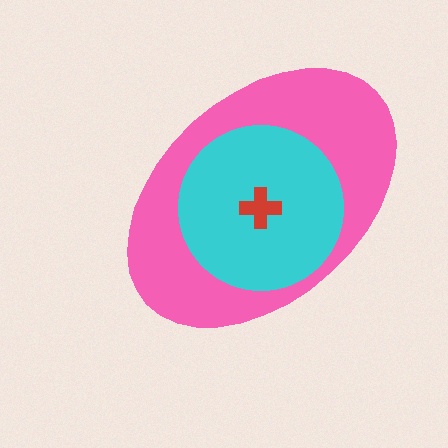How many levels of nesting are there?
3.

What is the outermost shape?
The pink ellipse.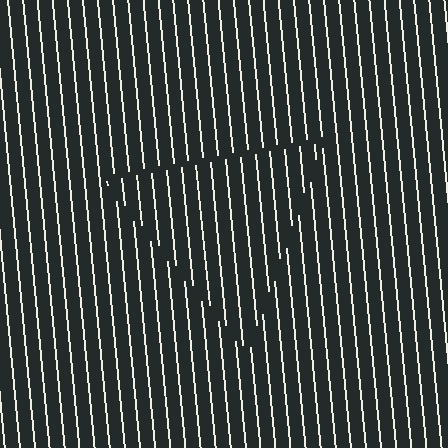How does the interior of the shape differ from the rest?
The interior of the shape contains the same grating, shifted by half a period — the contour is defined by the phase discontinuity where line-ends from the inner and outer gratings abut.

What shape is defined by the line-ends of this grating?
An illusory triangle. The interior of the shape contains the same grating, shifted by half a period — the contour is defined by the phase discontinuity where line-ends from the inner and outer gratings abut.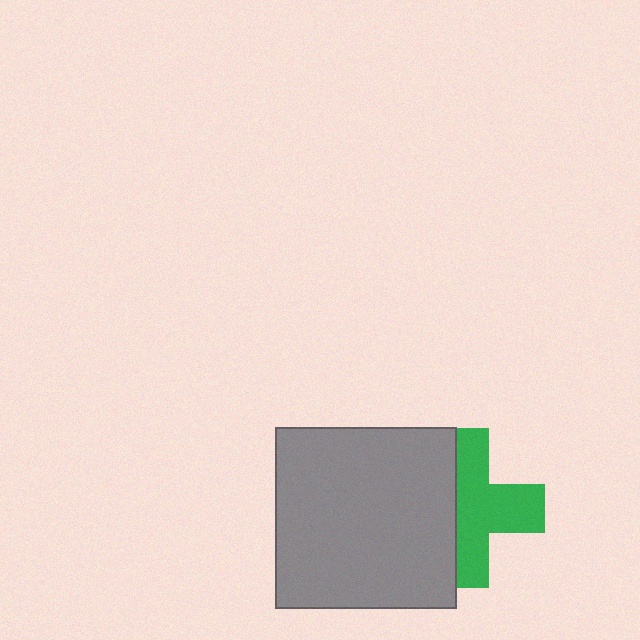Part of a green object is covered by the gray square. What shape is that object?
It is a cross.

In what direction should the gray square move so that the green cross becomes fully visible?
The gray square should move left. That is the shortest direction to clear the overlap and leave the green cross fully visible.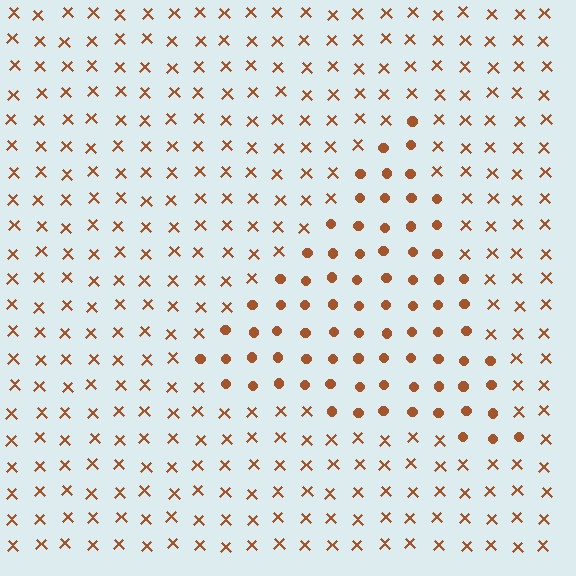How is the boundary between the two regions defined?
The boundary is defined by a change in element shape: circles inside vs. X marks outside. All elements share the same color and spacing.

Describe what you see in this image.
The image is filled with small brown elements arranged in a uniform grid. A triangle-shaped region contains circles, while the surrounding area contains X marks. The boundary is defined purely by the change in element shape.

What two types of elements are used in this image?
The image uses circles inside the triangle region and X marks outside it.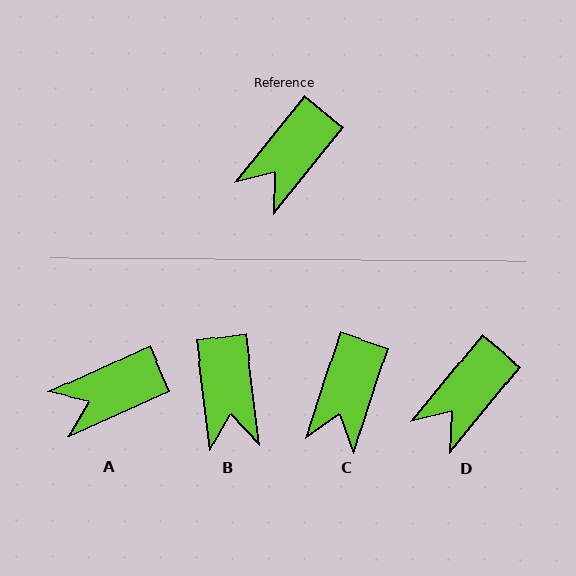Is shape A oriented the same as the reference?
No, it is off by about 26 degrees.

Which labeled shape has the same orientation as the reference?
D.